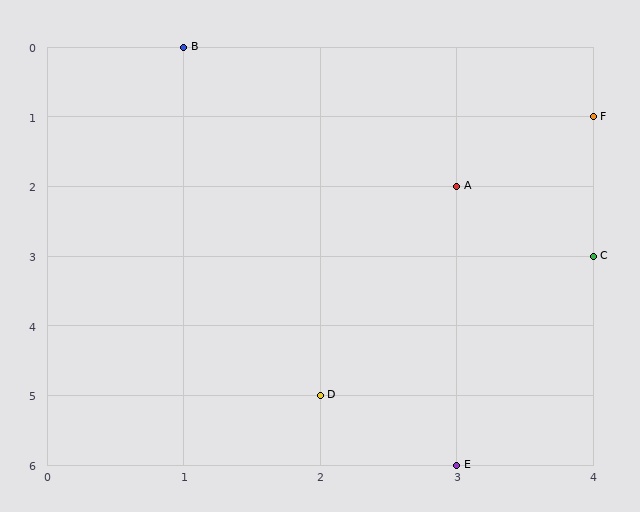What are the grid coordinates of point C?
Point C is at grid coordinates (4, 3).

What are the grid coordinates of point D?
Point D is at grid coordinates (2, 5).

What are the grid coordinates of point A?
Point A is at grid coordinates (3, 2).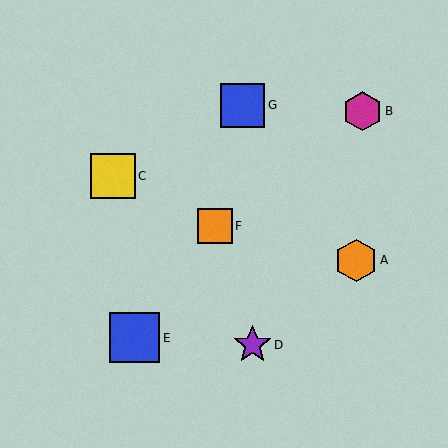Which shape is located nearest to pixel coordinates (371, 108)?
The magenta hexagon (labeled B) at (362, 111) is nearest to that location.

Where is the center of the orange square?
The center of the orange square is at (215, 226).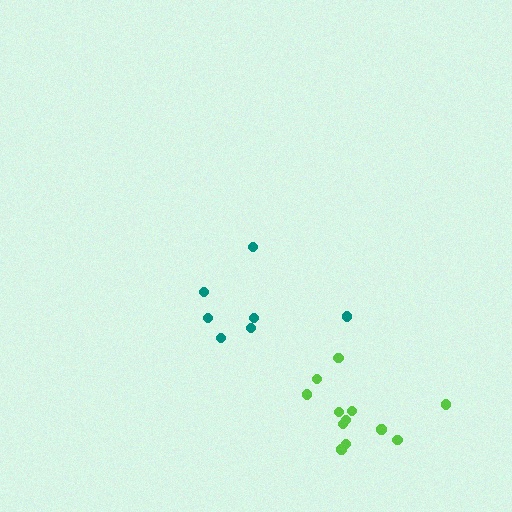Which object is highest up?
The teal cluster is topmost.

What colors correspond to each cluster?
The clusters are colored: teal, lime.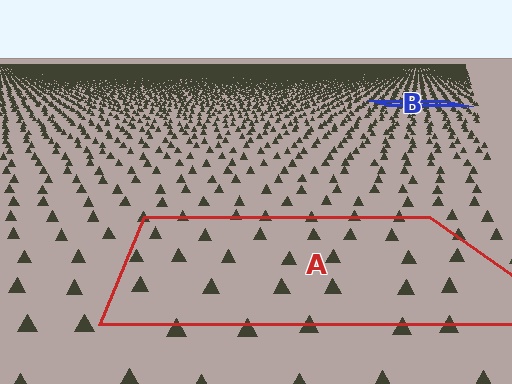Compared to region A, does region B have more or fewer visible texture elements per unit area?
Region B has more texture elements per unit area — they are packed more densely because it is farther away.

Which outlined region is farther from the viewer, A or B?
Region B is farther from the viewer — the texture elements inside it appear smaller and more densely packed.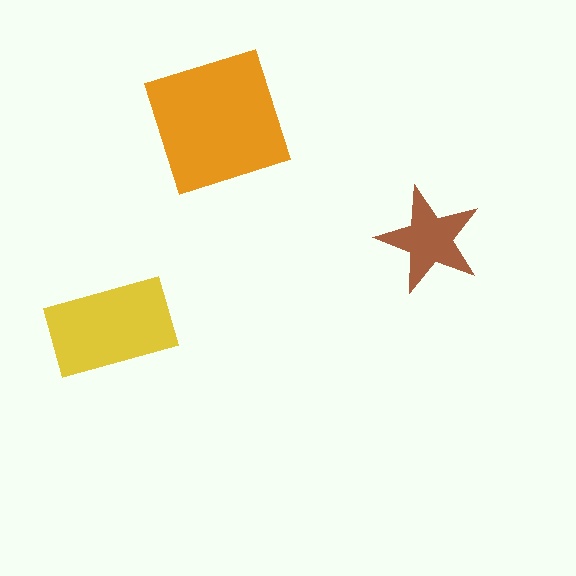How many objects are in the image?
There are 3 objects in the image.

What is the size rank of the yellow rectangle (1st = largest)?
2nd.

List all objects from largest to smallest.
The orange square, the yellow rectangle, the brown star.